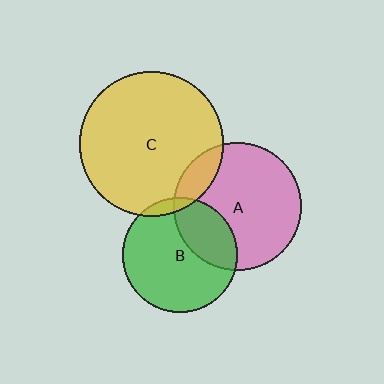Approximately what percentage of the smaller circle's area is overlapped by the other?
Approximately 30%.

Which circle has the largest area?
Circle C (yellow).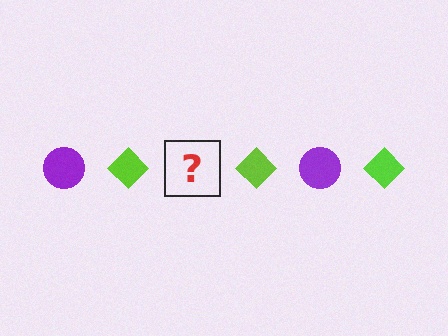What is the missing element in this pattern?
The missing element is a purple circle.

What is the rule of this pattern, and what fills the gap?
The rule is that the pattern alternates between purple circle and lime diamond. The gap should be filled with a purple circle.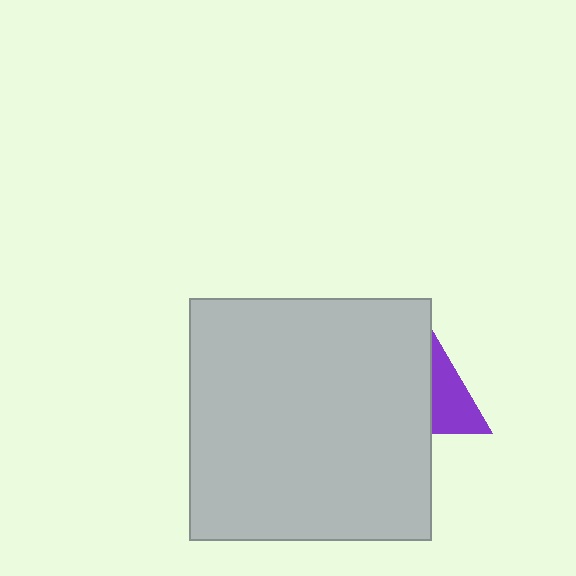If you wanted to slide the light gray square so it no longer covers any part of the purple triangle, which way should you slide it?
Slide it left — that is the most direct way to separate the two shapes.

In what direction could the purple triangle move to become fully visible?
The purple triangle could move right. That would shift it out from behind the light gray square entirely.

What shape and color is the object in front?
The object in front is a light gray square.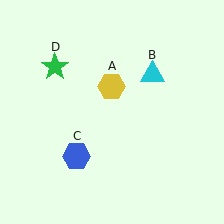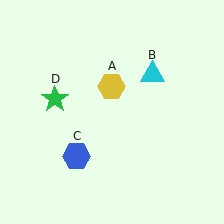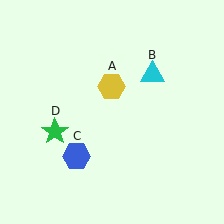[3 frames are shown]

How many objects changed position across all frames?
1 object changed position: green star (object D).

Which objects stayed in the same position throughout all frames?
Yellow hexagon (object A) and cyan triangle (object B) and blue hexagon (object C) remained stationary.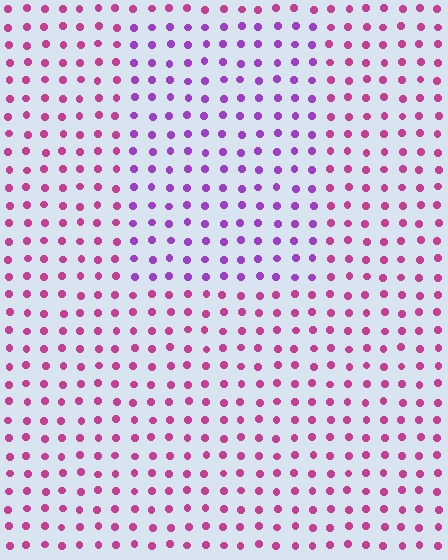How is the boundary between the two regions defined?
The boundary is defined purely by a slight shift in hue (about 39 degrees). Spacing, size, and orientation are identical on both sides.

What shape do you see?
I see a rectangle.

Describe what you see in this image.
The image is filled with small magenta elements in a uniform arrangement. A rectangle-shaped region is visible where the elements are tinted to a slightly different hue, forming a subtle color boundary.